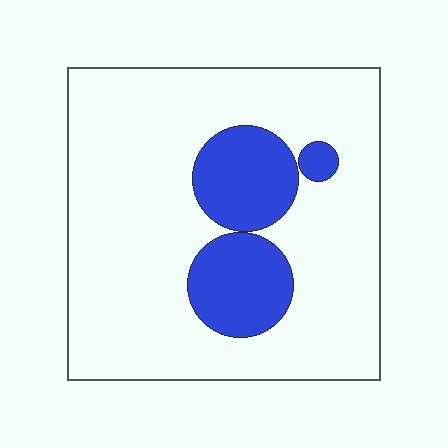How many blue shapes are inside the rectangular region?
3.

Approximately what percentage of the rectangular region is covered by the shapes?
Approximately 20%.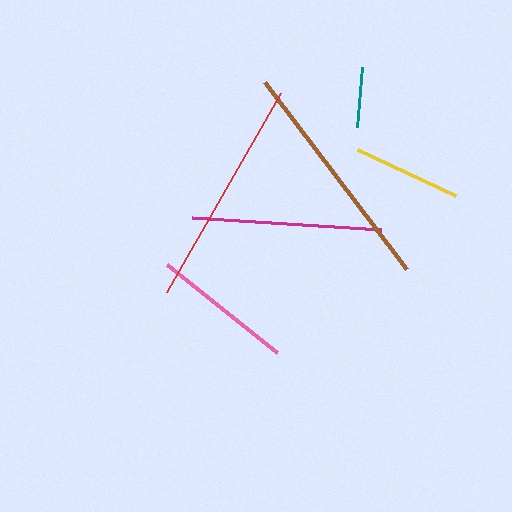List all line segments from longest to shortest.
From longest to shortest: brown, red, magenta, pink, yellow, teal.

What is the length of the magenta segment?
The magenta segment is approximately 189 pixels long.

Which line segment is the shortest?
The teal line is the shortest at approximately 60 pixels.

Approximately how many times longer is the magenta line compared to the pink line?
The magenta line is approximately 1.3 times the length of the pink line.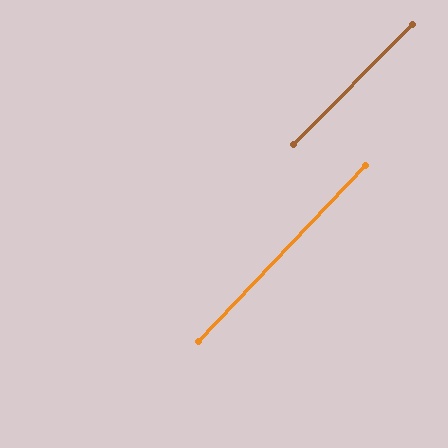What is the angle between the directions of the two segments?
Approximately 1 degree.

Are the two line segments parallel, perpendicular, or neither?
Parallel — their directions differ by only 1.0°.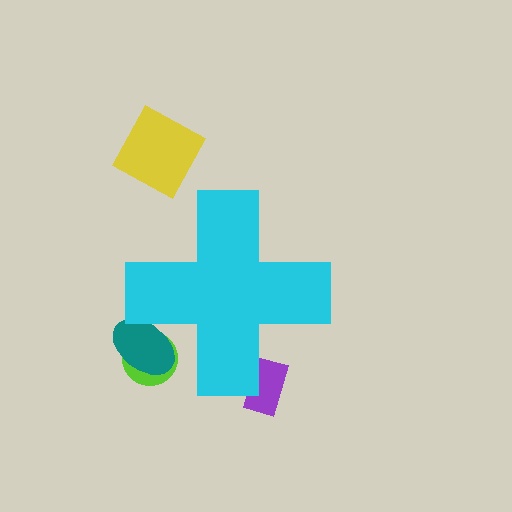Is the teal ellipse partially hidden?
Yes, the teal ellipse is partially hidden behind the cyan cross.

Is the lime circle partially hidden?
Yes, the lime circle is partially hidden behind the cyan cross.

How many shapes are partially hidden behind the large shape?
3 shapes are partially hidden.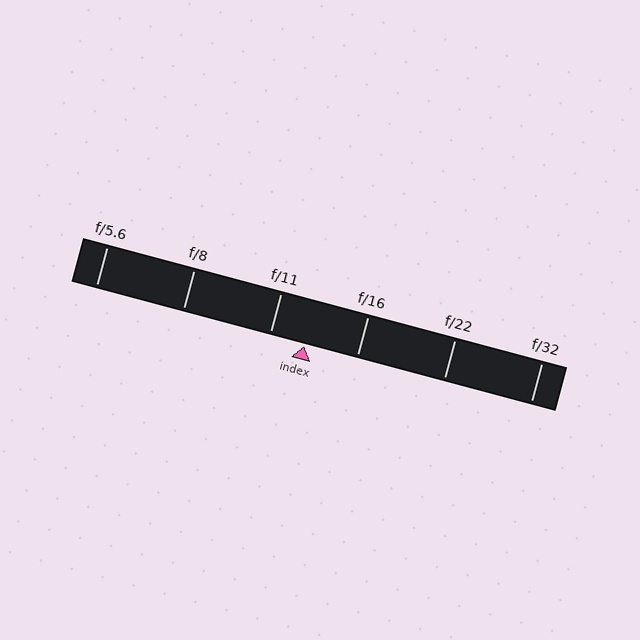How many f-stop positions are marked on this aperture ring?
There are 6 f-stop positions marked.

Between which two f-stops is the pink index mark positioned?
The index mark is between f/11 and f/16.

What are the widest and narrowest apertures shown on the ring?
The widest aperture shown is f/5.6 and the narrowest is f/32.